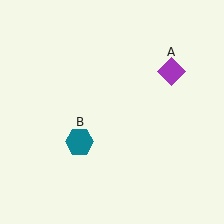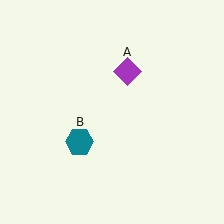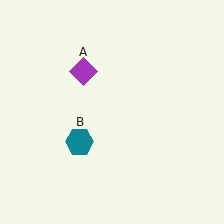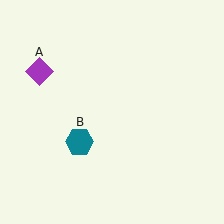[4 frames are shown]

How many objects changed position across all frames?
1 object changed position: purple diamond (object A).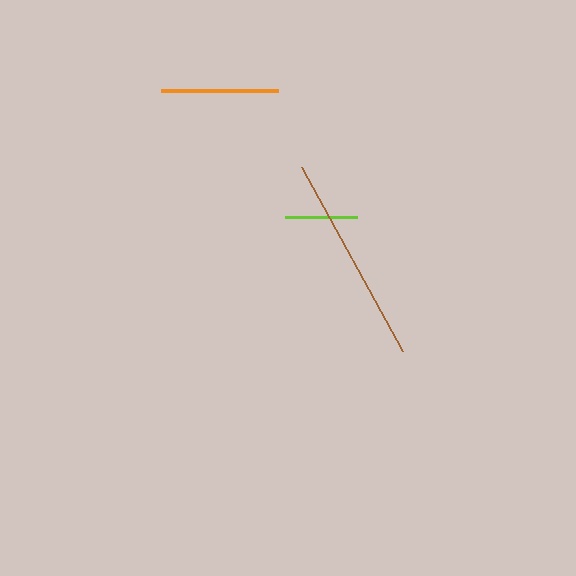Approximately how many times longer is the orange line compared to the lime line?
The orange line is approximately 1.6 times the length of the lime line.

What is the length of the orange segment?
The orange segment is approximately 118 pixels long.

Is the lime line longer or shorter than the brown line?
The brown line is longer than the lime line.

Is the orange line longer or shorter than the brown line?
The brown line is longer than the orange line.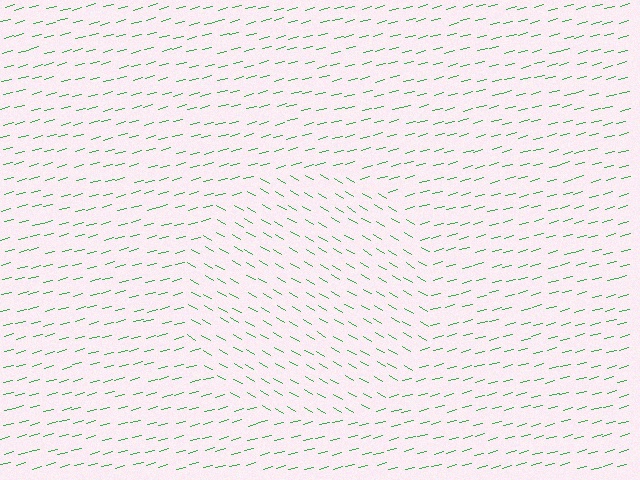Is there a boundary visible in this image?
Yes, there is a texture boundary formed by a change in line orientation.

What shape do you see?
I see a circle.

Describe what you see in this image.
The image is filled with small green line segments. A circle region in the image has lines oriented differently from the surrounding lines, creating a visible texture boundary.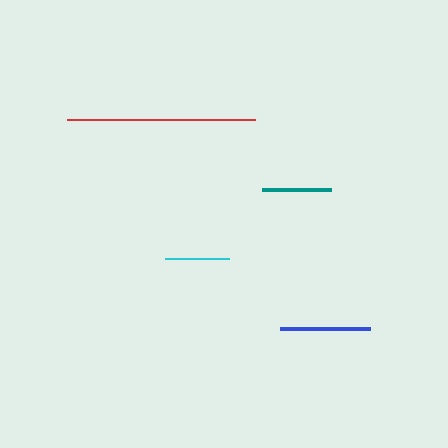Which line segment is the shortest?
The cyan line is the shortest at approximately 64 pixels.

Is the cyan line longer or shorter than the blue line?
The blue line is longer than the cyan line.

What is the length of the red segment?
The red segment is approximately 188 pixels long.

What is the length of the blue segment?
The blue segment is approximately 90 pixels long.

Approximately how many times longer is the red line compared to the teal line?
The red line is approximately 2.7 times the length of the teal line.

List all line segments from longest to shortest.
From longest to shortest: red, blue, teal, cyan.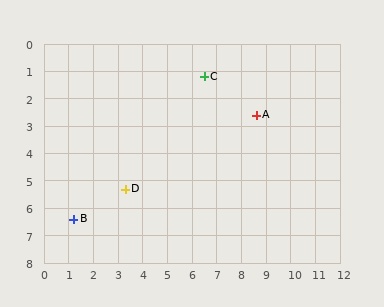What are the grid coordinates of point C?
Point C is at approximately (6.5, 1.2).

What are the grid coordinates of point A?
Point A is at approximately (8.6, 2.6).